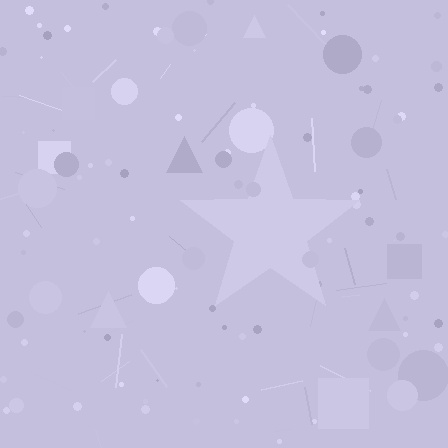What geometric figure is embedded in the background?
A star is embedded in the background.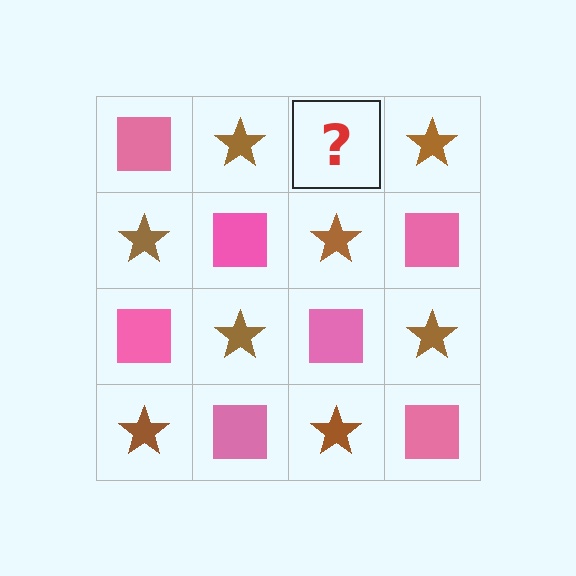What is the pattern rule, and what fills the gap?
The rule is that it alternates pink square and brown star in a checkerboard pattern. The gap should be filled with a pink square.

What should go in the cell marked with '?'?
The missing cell should contain a pink square.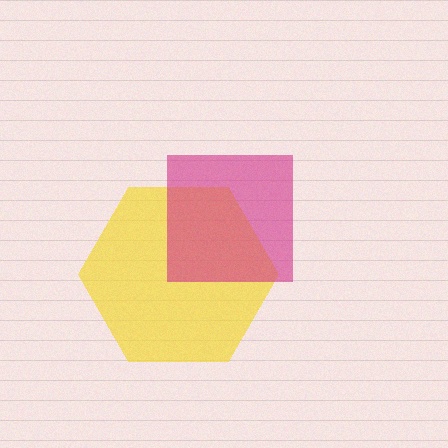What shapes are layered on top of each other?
The layered shapes are: a yellow hexagon, a magenta square.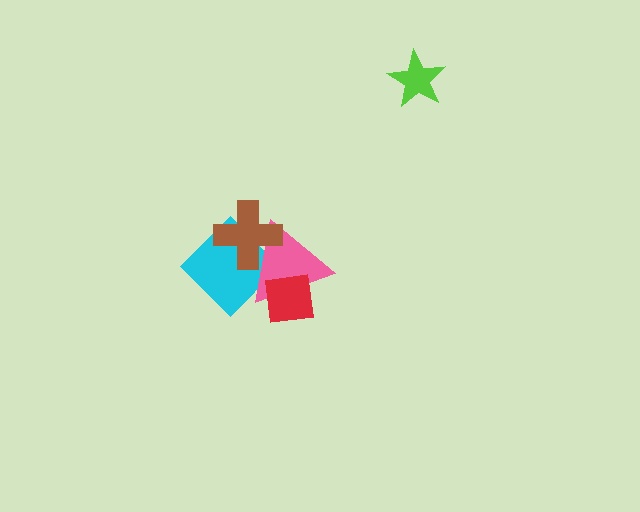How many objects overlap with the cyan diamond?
3 objects overlap with the cyan diamond.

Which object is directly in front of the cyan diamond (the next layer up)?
The pink triangle is directly in front of the cyan diamond.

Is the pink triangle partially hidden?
Yes, it is partially covered by another shape.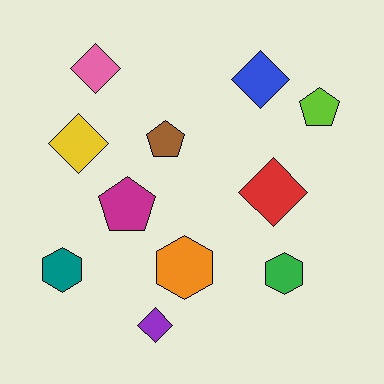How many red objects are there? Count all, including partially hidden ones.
There is 1 red object.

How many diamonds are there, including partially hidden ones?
There are 5 diamonds.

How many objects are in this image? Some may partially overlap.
There are 11 objects.